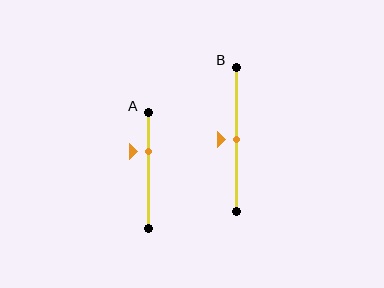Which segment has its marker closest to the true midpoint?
Segment B has its marker closest to the true midpoint.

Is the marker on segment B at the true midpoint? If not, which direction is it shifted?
Yes, the marker on segment B is at the true midpoint.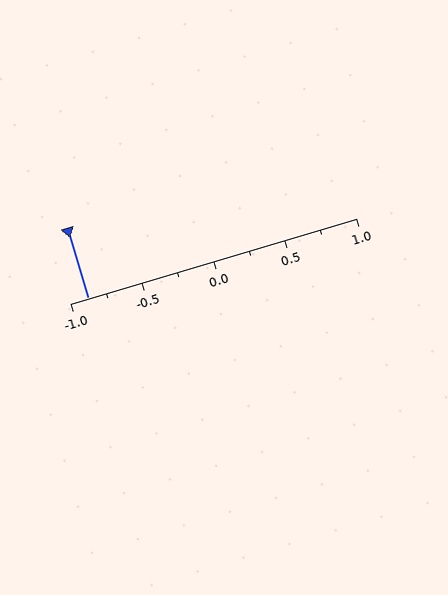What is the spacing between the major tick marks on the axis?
The major ticks are spaced 0.5 apart.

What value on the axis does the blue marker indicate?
The marker indicates approximately -0.88.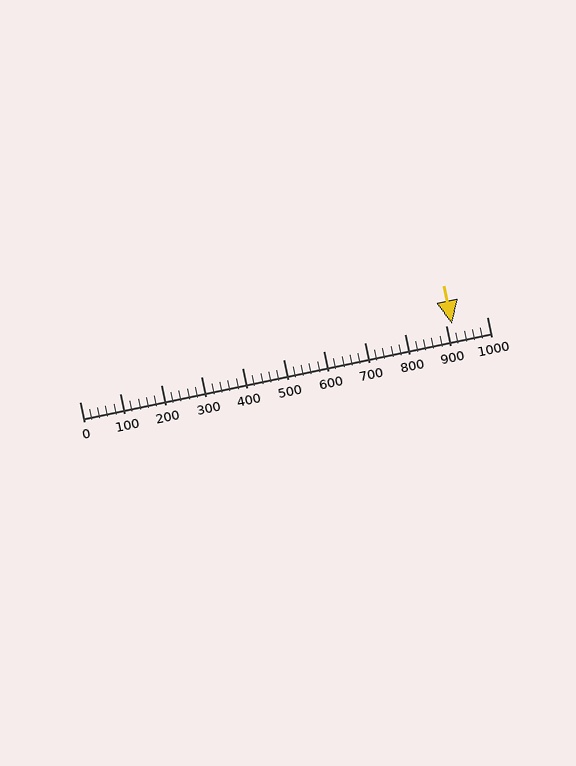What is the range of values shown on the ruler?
The ruler shows values from 0 to 1000.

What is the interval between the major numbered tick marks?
The major tick marks are spaced 100 units apart.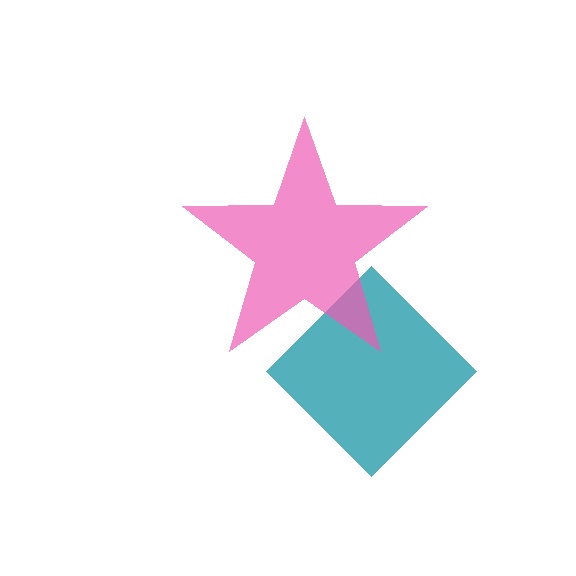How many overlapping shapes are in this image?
There are 2 overlapping shapes in the image.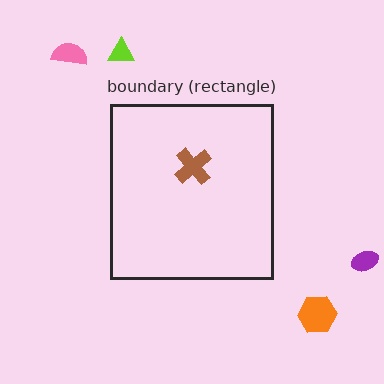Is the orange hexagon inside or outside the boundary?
Outside.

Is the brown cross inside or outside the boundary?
Inside.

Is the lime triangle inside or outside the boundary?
Outside.